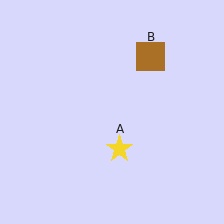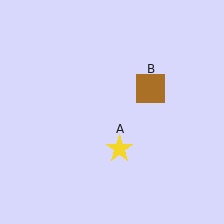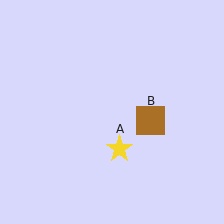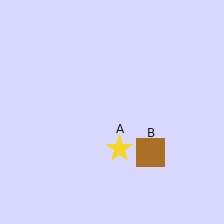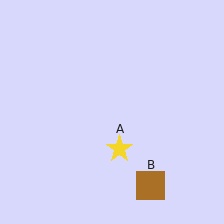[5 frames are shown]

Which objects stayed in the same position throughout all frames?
Yellow star (object A) remained stationary.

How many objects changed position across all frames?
1 object changed position: brown square (object B).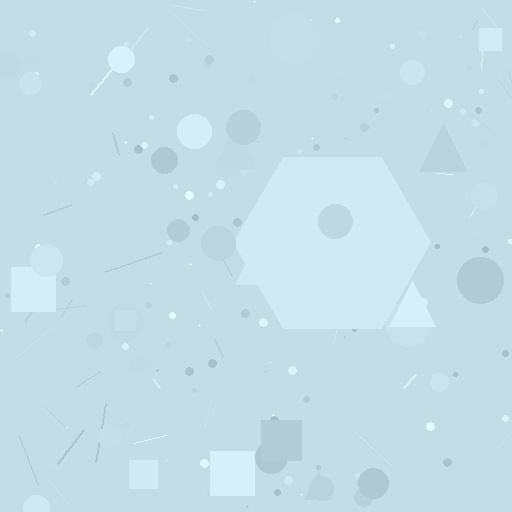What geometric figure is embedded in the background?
A hexagon is embedded in the background.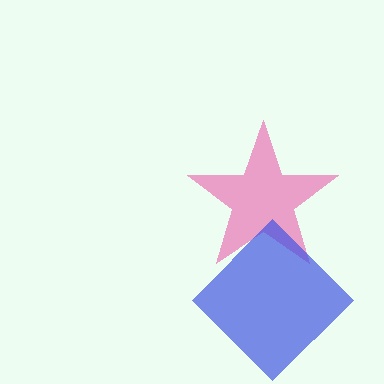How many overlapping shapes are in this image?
There are 2 overlapping shapes in the image.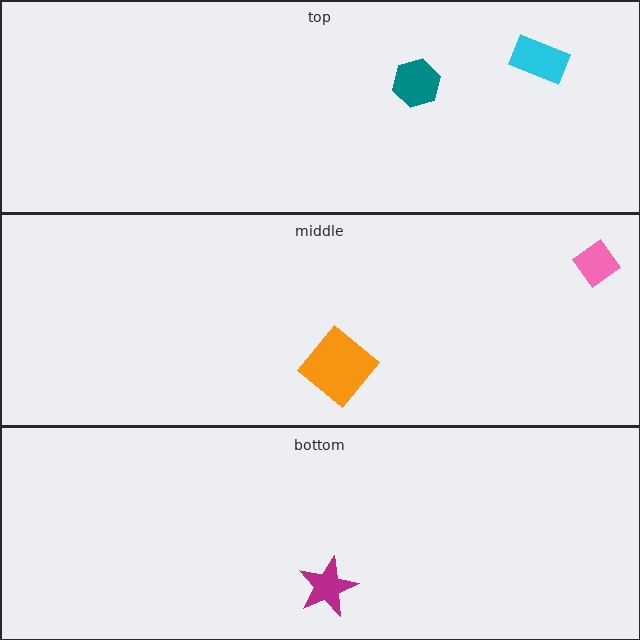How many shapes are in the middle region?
2.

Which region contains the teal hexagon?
The top region.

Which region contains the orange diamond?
The middle region.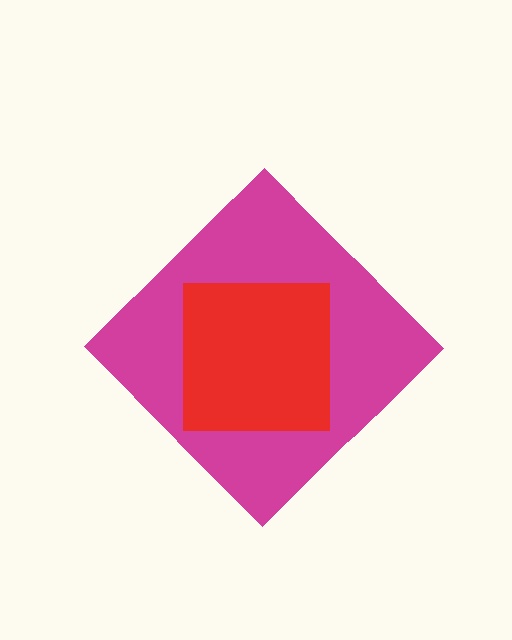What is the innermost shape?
The red square.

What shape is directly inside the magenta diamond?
The red square.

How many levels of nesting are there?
2.